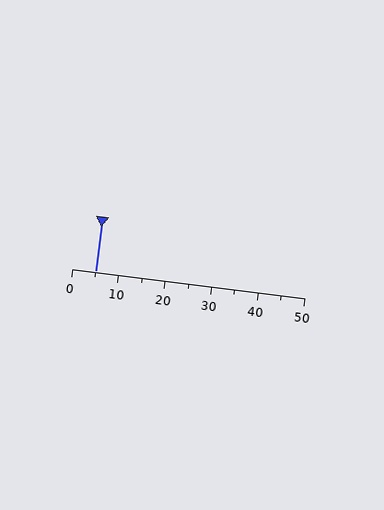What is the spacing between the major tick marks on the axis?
The major ticks are spaced 10 apart.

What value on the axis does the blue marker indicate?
The marker indicates approximately 5.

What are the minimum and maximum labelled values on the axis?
The axis runs from 0 to 50.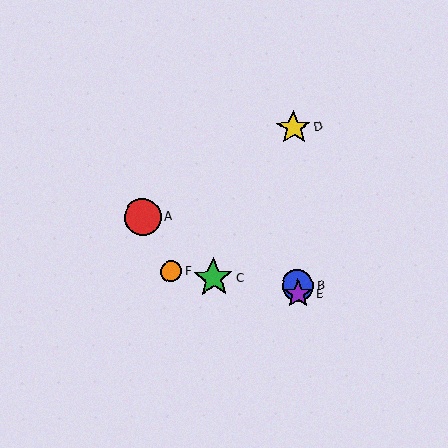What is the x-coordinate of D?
Object D is at x≈294.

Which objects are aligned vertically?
Objects B, D, E are aligned vertically.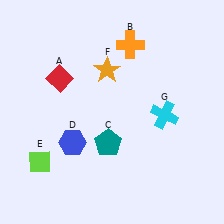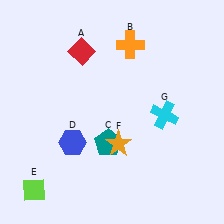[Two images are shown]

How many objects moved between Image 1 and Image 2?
3 objects moved between the two images.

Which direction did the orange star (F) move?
The orange star (F) moved down.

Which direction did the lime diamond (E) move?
The lime diamond (E) moved down.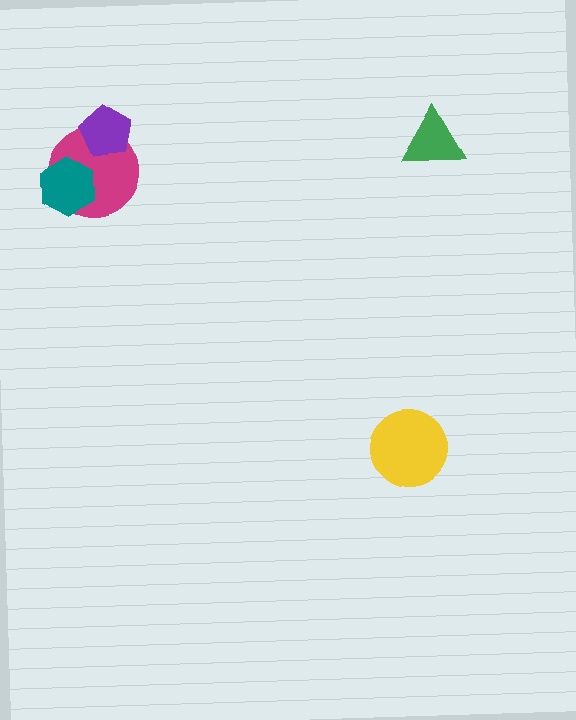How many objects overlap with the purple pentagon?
1 object overlaps with the purple pentagon.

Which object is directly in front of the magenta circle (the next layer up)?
The teal hexagon is directly in front of the magenta circle.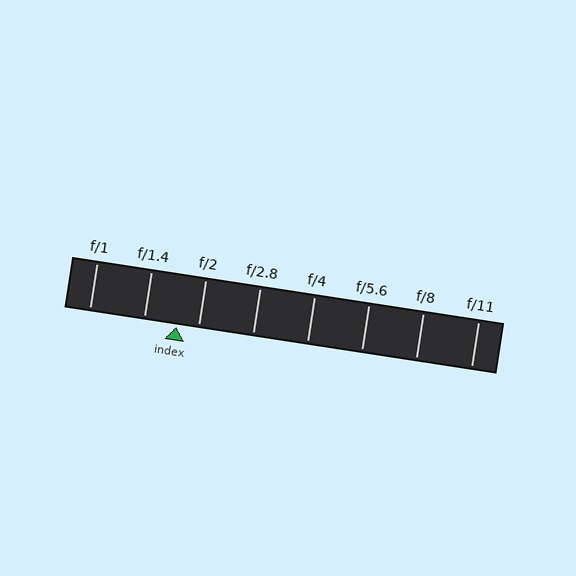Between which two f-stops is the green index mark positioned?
The index mark is between f/1.4 and f/2.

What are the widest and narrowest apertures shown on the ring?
The widest aperture shown is f/1 and the narrowest is f/11.